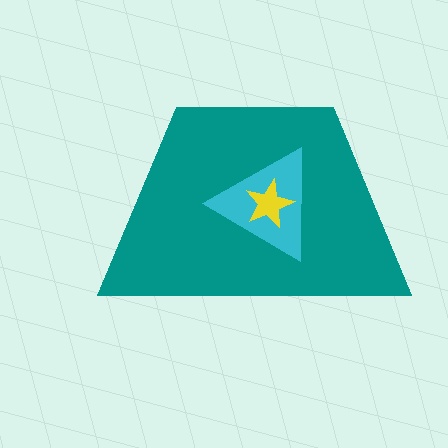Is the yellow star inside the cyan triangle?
Yes.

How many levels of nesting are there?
3.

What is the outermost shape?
The teal trapezoid.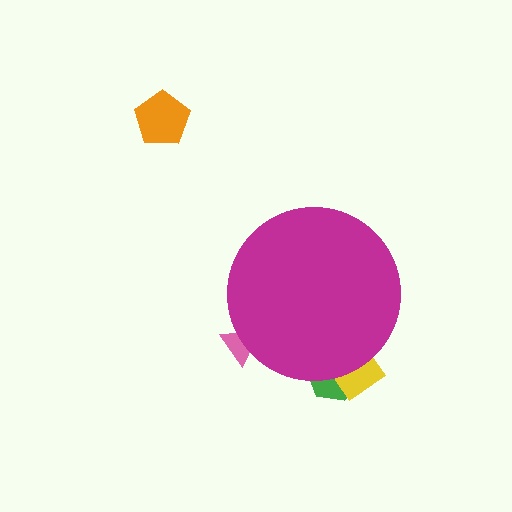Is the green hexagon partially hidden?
Yes, the green hexagon is partially hidden behind the magenta circle.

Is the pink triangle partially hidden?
Yes, the pink triangle is partially hidden behind the magenta circle.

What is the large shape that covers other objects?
A magenta circle.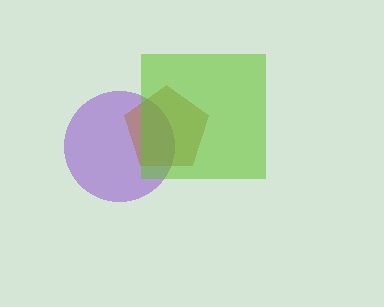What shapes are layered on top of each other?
The layered shapes are: a purple circle, a brown pentagon, a lime square.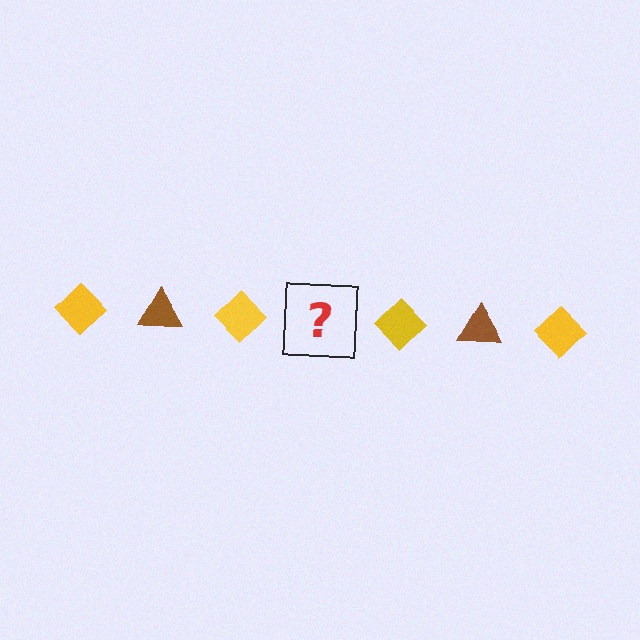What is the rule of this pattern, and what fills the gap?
The rule is that the pattern alternates between yellow diamond and brown triangle. The gap should be filled with a brown triangle.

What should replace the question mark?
The question mark should be replaced with a brown triangle.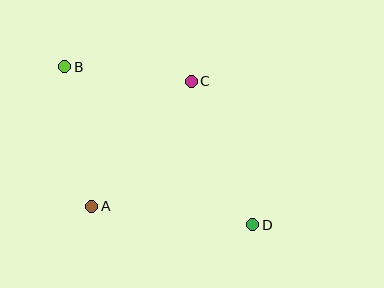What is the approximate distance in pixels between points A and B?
The distance between A and B is approximately 142 pixels.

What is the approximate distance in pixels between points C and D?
The distance between C and D is approximately 156 pixels.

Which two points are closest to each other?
Points B and C are closest to each other.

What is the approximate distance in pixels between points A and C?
The distance between A and C is approximately 160 pixels.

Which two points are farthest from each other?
Points B and D are farthest from each other.